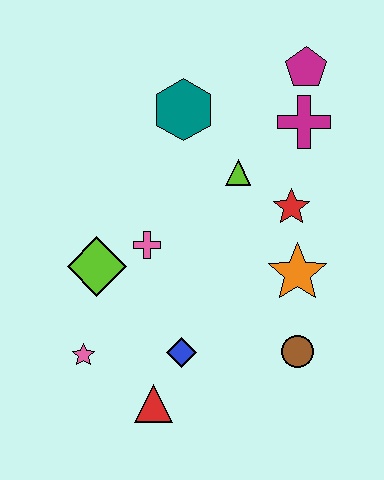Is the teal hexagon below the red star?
No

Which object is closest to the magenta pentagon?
The magenta cross is closest to the magenta pentagon.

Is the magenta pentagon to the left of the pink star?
No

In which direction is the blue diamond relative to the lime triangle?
The blue diamond is below the lime triangle.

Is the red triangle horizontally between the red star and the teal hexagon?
No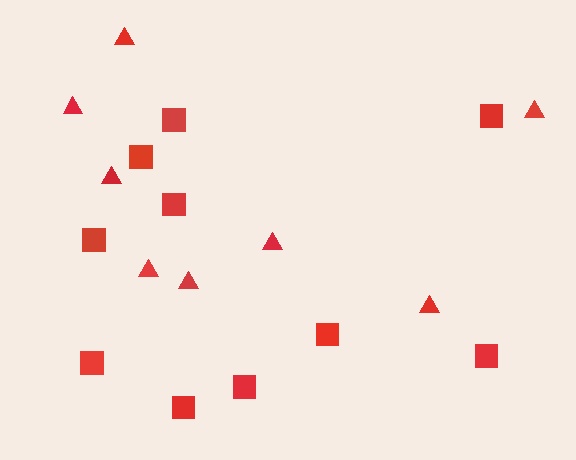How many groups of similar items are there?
There are 2 groups: one group of triangles (8) and one group of squares (10).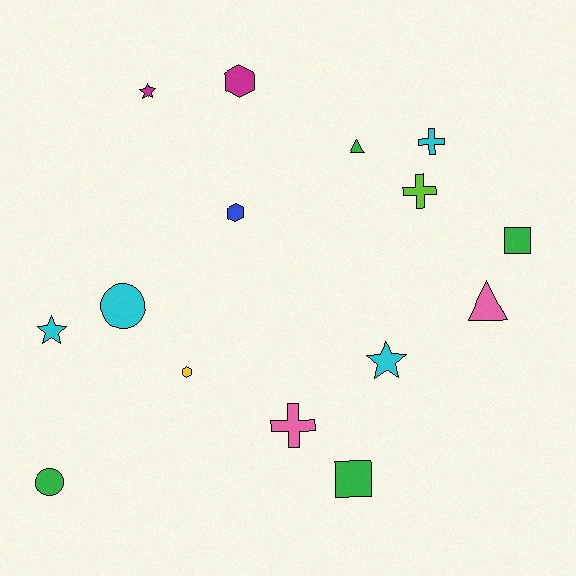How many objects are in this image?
There are 15 objects.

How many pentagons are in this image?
There are no pentagons.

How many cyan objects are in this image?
There are 4 cyan objects.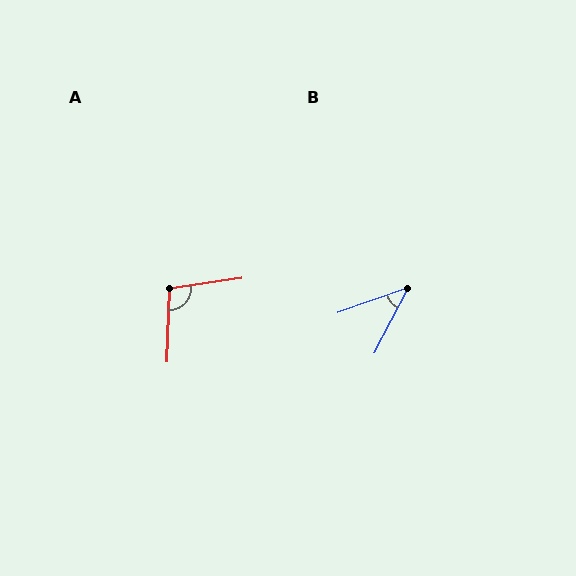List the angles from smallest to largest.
B (43°), A (100°).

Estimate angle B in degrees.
Approximately 43 degrees.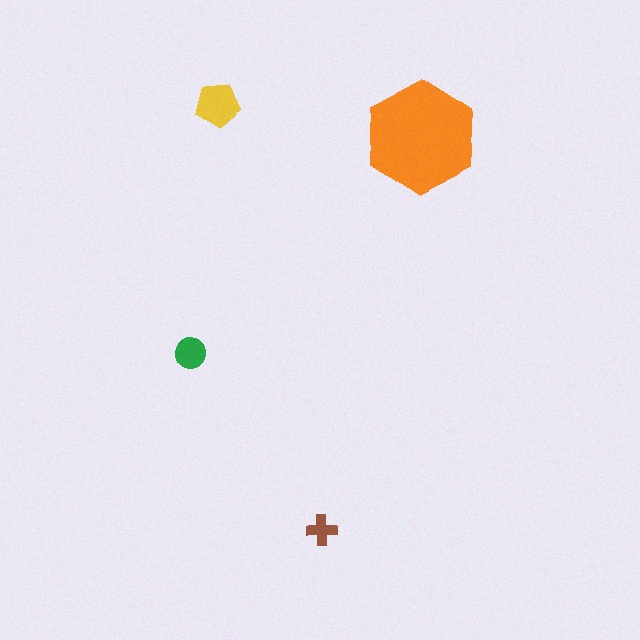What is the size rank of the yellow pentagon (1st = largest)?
2nd.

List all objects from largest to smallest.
The orange hexagon, the yellow pentagon, the green circle, the brown cross.